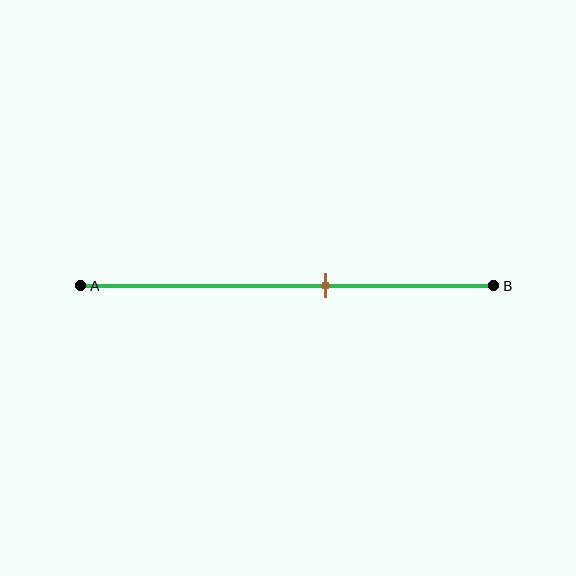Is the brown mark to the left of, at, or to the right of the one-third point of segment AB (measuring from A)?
The brown mark is to the right of the one-third point of segment AB.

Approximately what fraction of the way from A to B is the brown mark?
The brown mark is approximately 60% of the way from A to B.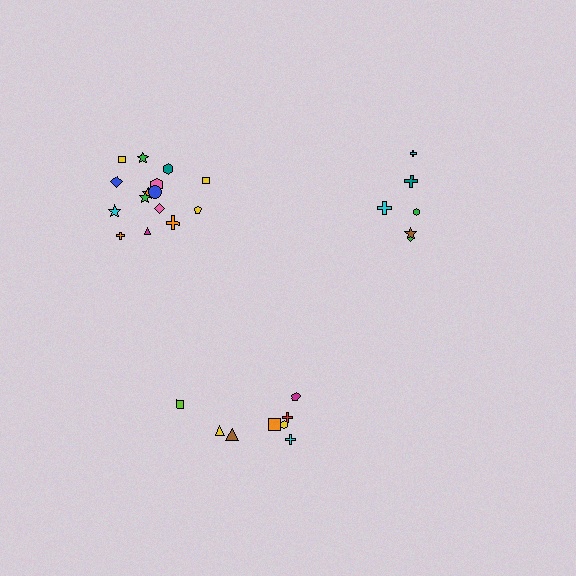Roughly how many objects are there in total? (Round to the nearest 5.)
Roughly 30 objects in total.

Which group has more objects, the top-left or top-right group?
The top-left group.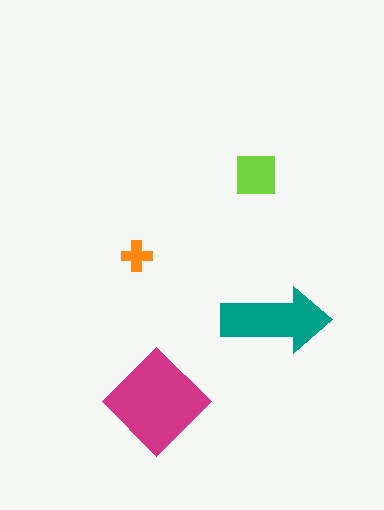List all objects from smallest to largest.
The orange cross, the lime square, the teal arrow, the magenta diamond.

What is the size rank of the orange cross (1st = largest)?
4th.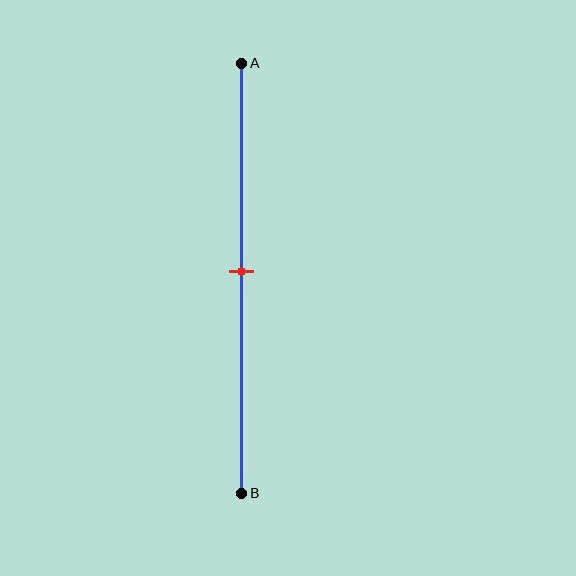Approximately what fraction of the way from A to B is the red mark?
The red mark is approximately 50% of the way from A to B.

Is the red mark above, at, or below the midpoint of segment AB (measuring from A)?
The red mark is approximately at the midpoint of segment AB.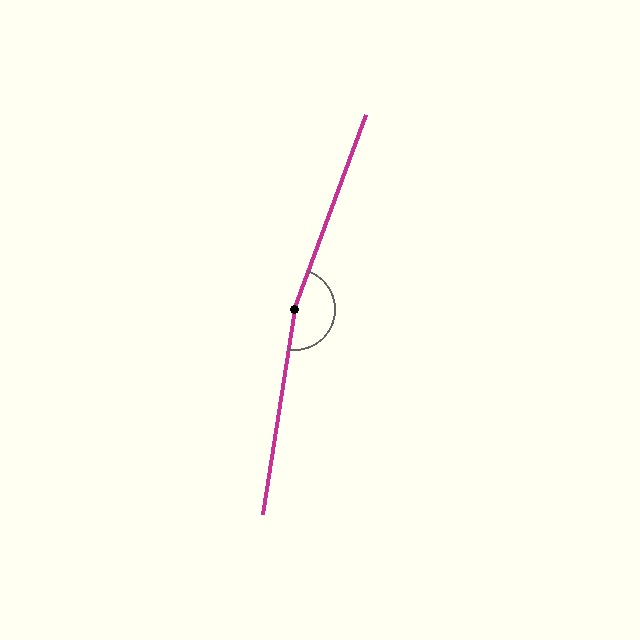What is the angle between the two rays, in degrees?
Approximately 168 degrees.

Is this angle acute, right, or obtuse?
It is obtuse.